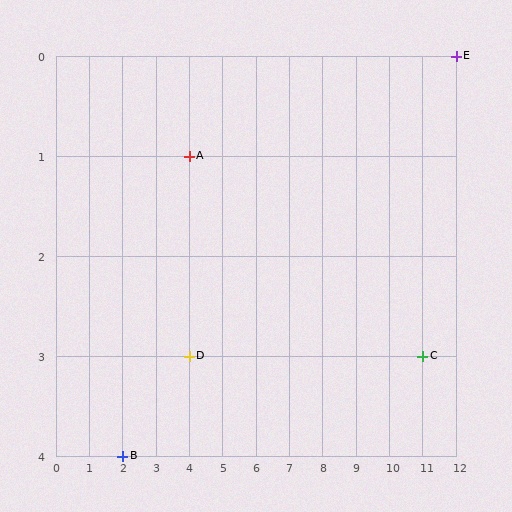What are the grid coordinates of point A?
Point A is at grid coordinates (4, 1).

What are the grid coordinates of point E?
Point E is at grid coordinates (12, 0).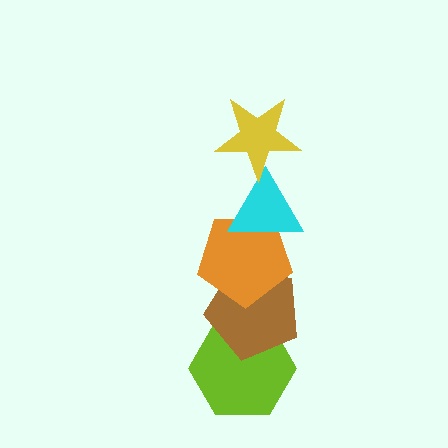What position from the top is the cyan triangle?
The cyan triangle is 2nd from the top.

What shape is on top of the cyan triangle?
The yellow star is on top of the cyan triangle.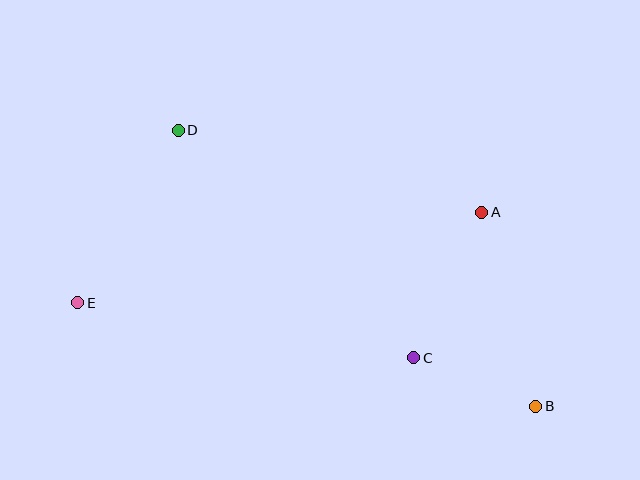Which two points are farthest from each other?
Points B and E are farthest from each other.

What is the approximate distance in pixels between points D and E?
The distance between D and E is approximately 200 pixels.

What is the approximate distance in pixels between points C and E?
The distance between C and E is approximately 340 pixels.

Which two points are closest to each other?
Points B and C are closest to each other.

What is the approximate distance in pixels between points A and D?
The distance between A and D is approximately 314 pixels.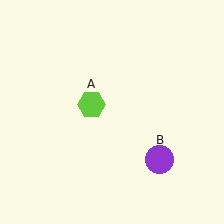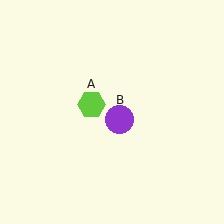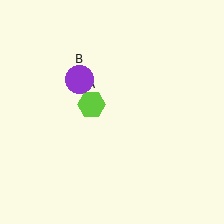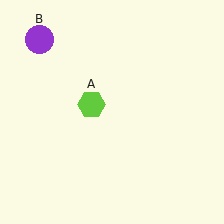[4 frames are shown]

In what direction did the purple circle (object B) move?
The purple circle (object B) moved up and to the left.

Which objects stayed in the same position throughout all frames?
Lime hexagon (object A) remained stationary.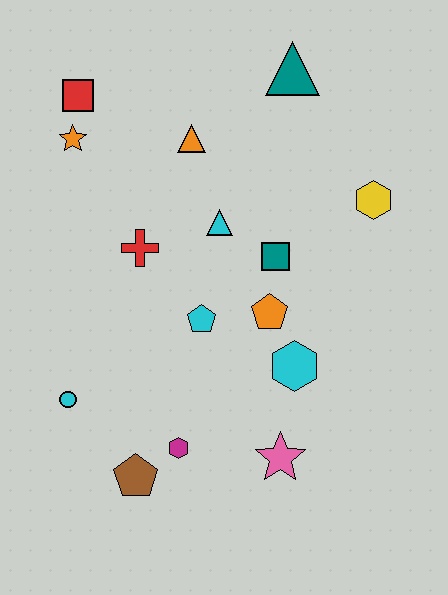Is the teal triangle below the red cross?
No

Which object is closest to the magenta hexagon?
The brown pentagon is closest to the magenta hexagon.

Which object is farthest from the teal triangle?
The brown pentagon is farthest from the teal triangle.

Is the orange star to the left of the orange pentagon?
Yes